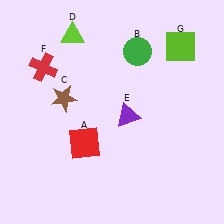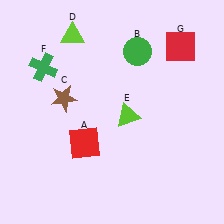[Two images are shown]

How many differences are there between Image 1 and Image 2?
There are 3 differences between the two images.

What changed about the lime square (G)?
In Image 1, G is lime. In Image 2, it changed to red.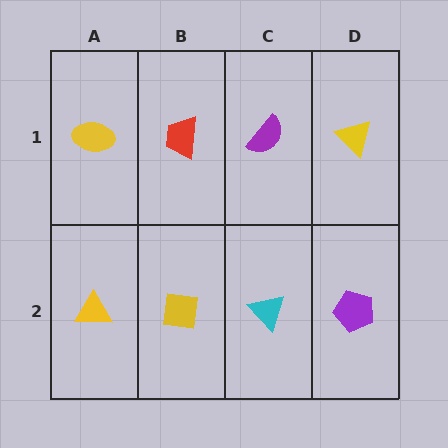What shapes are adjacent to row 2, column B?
A red trapezoid (row 1, column B), a yellow triangle (row 2, column A), a cyan triangle (row 2, column C).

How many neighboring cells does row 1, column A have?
2.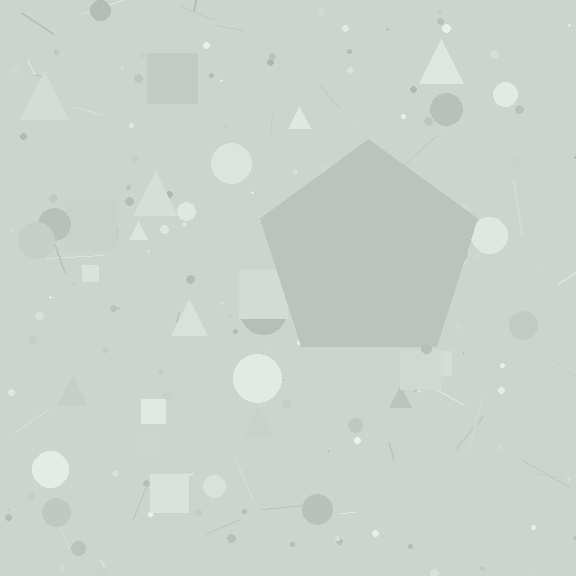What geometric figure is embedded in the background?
A pentagon is embedded in the background.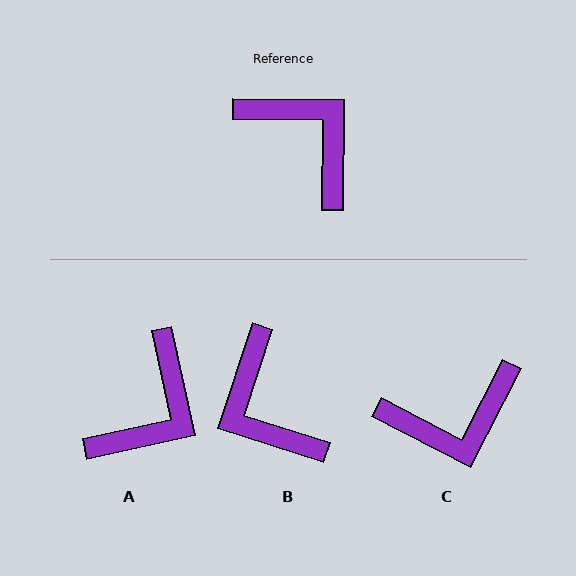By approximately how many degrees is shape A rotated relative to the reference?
Approximately 77 degrees clockwise.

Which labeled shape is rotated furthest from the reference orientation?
B, about 163 degrees away.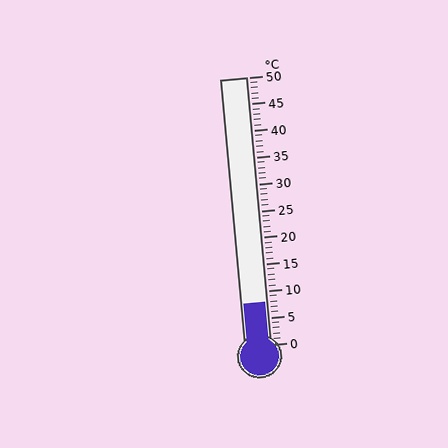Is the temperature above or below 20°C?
The temperature is below 20°C.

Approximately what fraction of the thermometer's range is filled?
The thermometer is filled to approximately 15% of its range.